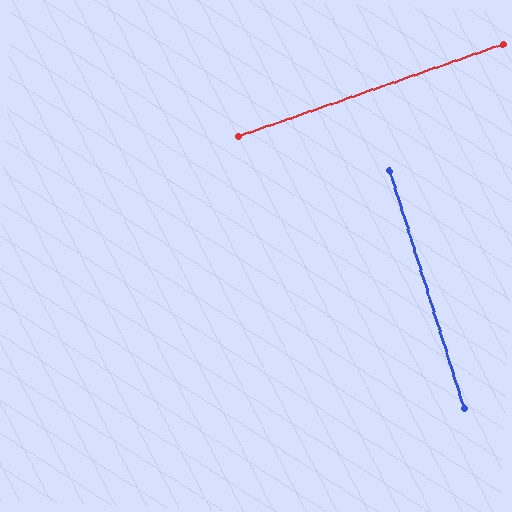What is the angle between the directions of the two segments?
Approximately 88 degrees.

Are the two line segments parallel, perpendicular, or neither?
Perpendicular — they meet at approximately 88°.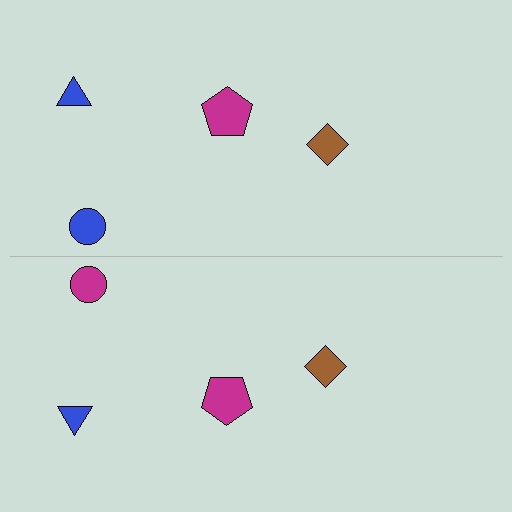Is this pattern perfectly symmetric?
No, the pattern is not perfectly symmetric. The magenta circle on the bottom side breaks the symmetry — its mirror counterpart is blue.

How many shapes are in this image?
There are 8 shapes in this image.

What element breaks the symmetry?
The magenta circle on the bottom side breaks the symmetry — its mirror counterpart is blue.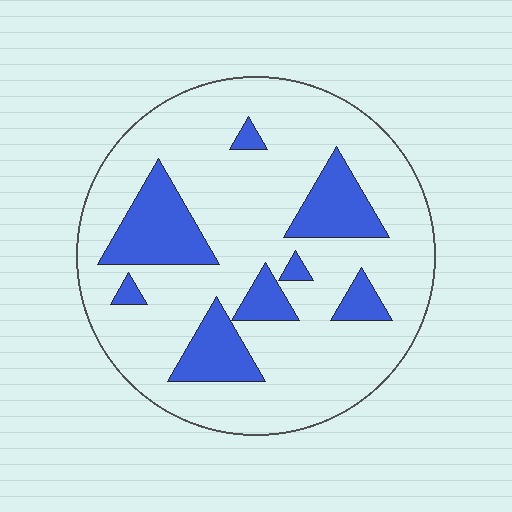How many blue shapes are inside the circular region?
8.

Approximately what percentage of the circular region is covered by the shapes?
Approximately 20%.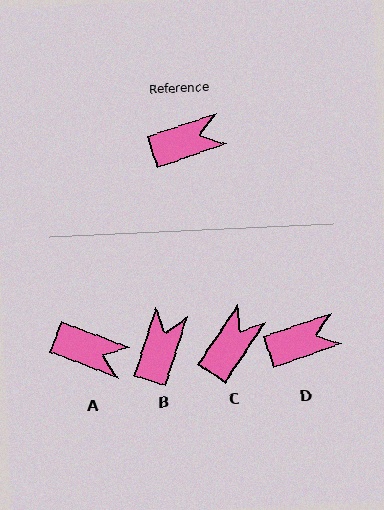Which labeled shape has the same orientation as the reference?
D.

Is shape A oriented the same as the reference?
No, it is off by about 40 degrees.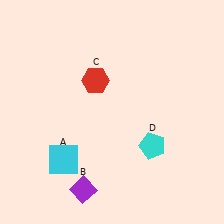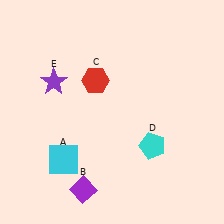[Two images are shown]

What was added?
A purple star (E) was added in Image 2.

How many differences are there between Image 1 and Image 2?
There is 1 difference between the two images.